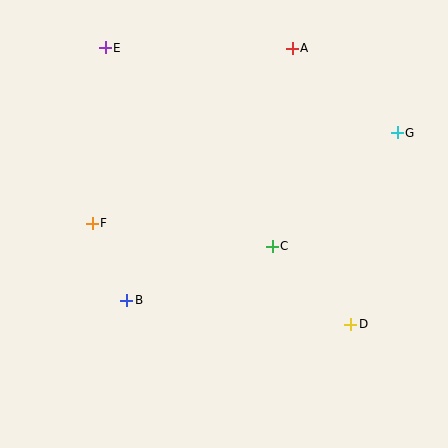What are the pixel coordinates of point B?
Point B is at (127, 300).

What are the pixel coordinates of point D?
Point D is at (351, 324).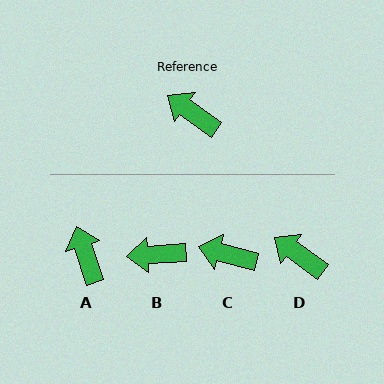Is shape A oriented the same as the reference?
No, it is off by about 36 degrees.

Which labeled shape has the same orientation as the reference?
D.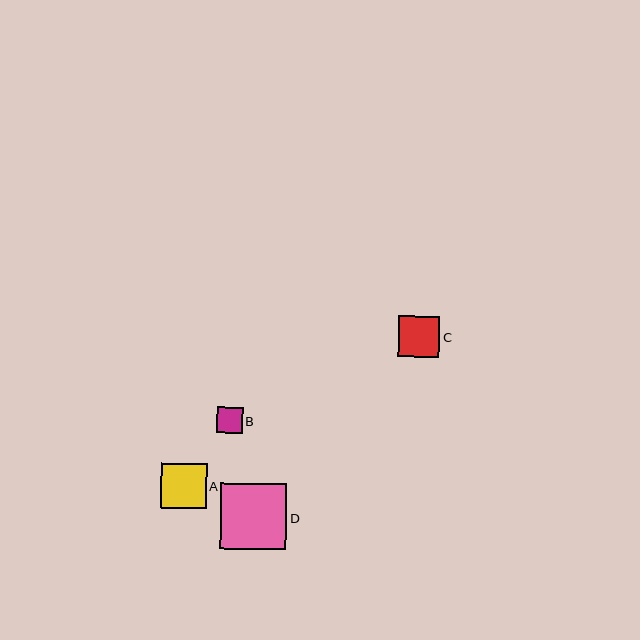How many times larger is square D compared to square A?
Square D is approximately 1.4 times the size of square A.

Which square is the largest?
Square D is the largest with a size of approximately 66 pixels.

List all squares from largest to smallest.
From largest to smallest: D, A, C, B.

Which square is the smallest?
Square B is the smallest with a size of approximately 26 pixels.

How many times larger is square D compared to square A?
Square D is approximately 1.4 times the size of square A.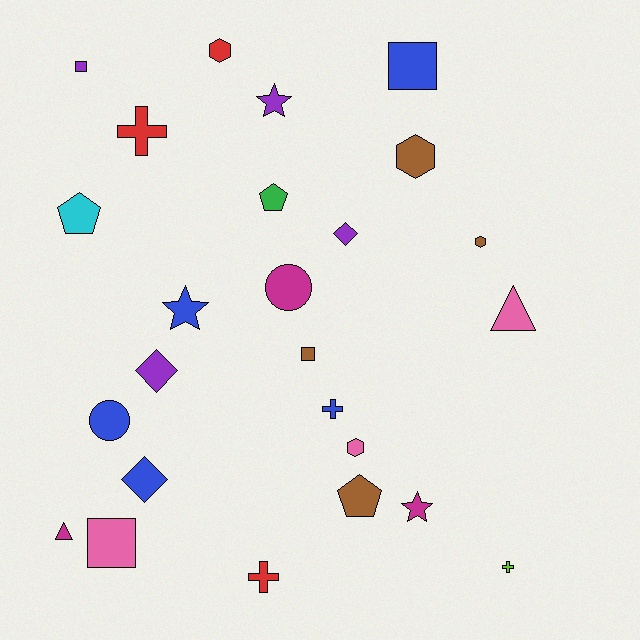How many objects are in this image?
There are 25 objects.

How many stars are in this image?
There are 3 stars.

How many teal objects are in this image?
There are no teal objects.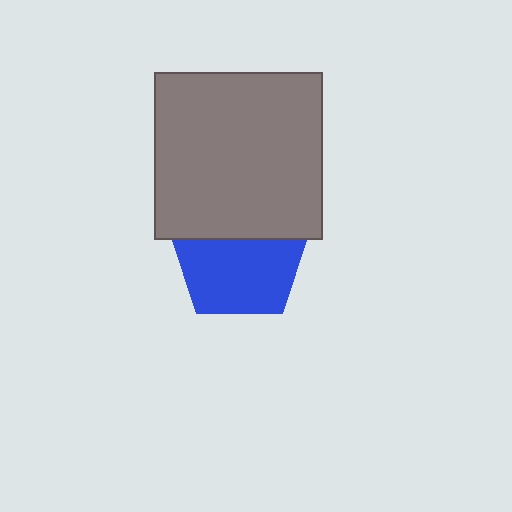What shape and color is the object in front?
The object in front is a gray square.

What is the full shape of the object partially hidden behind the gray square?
The partially hidden object is a blue pentagon.